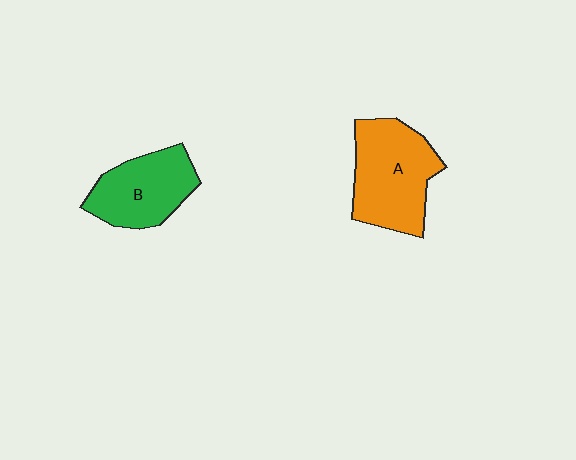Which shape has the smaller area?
Shape B (green).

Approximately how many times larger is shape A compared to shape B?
Approximately 1.3 times.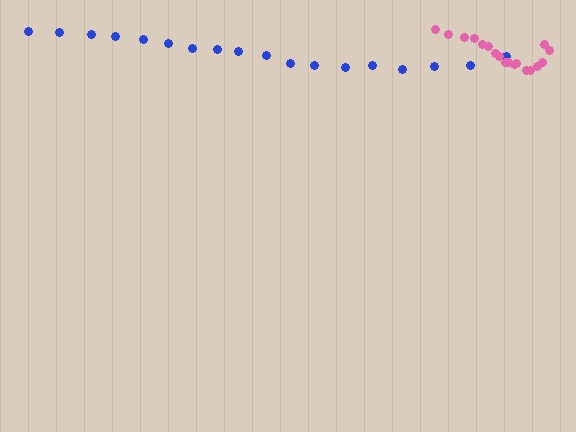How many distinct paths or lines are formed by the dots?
There are 2 distinct paths.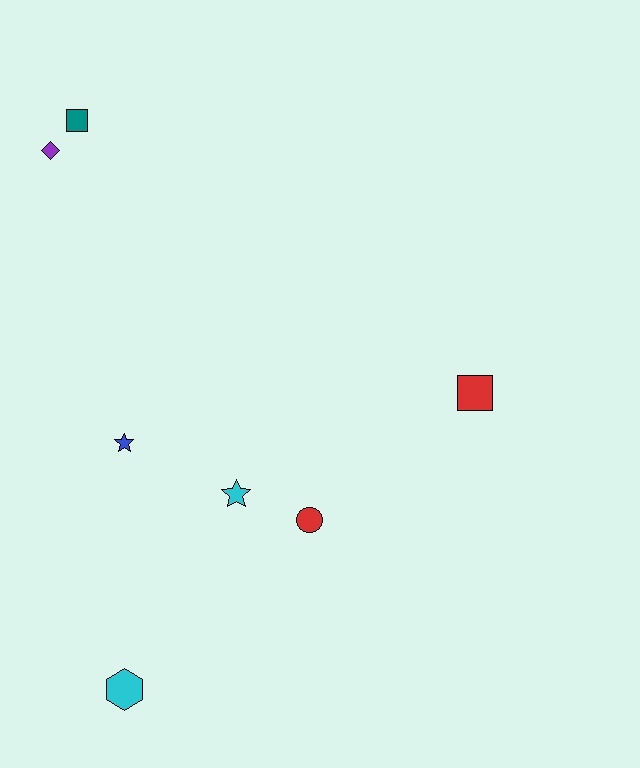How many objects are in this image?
There are 7 objects.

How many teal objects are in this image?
There is 1 teal object.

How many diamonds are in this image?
There is 1 diamond.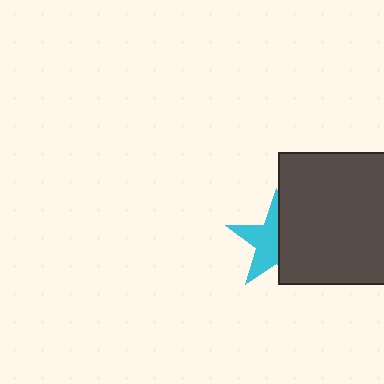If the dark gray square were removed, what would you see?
You would see the complete cyan star.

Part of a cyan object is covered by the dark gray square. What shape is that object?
It is a star.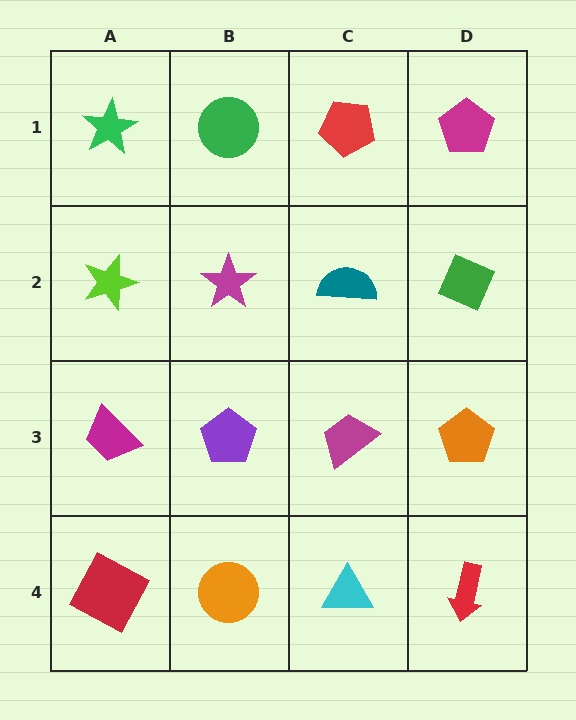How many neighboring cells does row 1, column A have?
2.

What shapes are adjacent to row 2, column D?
A magenta pentagon (row 1, column D), an orange pentagon (row 3, column D), a teal semicircle (row 2, column C).